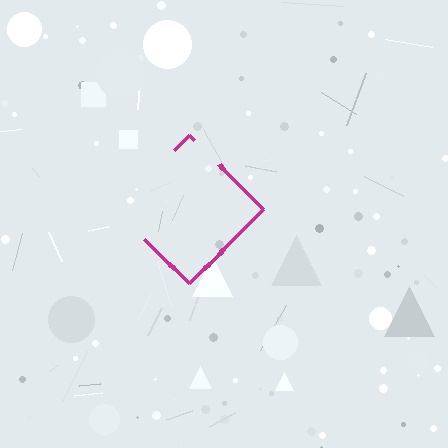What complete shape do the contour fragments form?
The contour fragments form a diamond.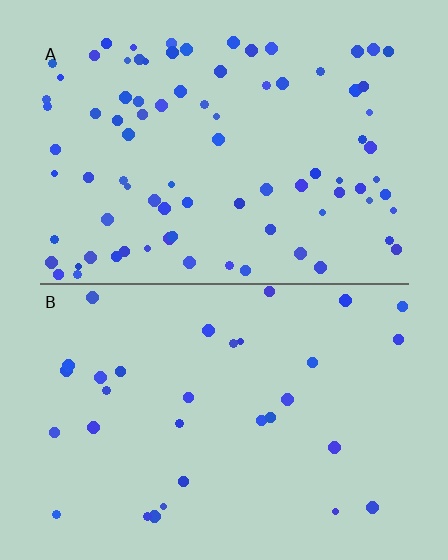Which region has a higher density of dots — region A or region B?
A (the top).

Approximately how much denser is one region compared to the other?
Approximately 2.7× — region A over region B.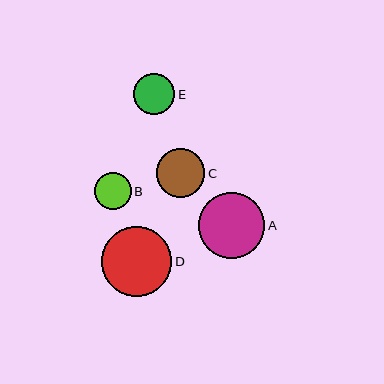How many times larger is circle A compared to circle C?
Circle A is approximately 1.4 times the size of circle C.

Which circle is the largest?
Circle D is the largest with a size of approximately 70 pixels.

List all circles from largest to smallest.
From largest to smallest: D, A, C, E, B.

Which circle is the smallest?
Circle B is the smallest with a size of approximately 37 pixels.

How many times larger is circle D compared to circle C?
Circle D is approximately 1.4 times the size of circle C.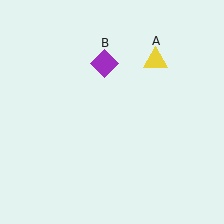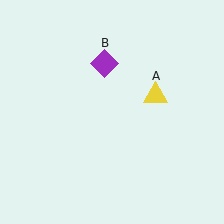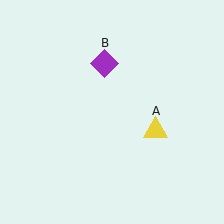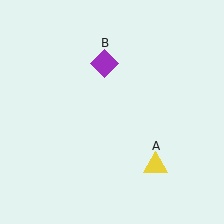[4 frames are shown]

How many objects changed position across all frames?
1 object changed position: yellow triangle (object A).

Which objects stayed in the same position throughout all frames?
Purple diamond (object B) remained stationary.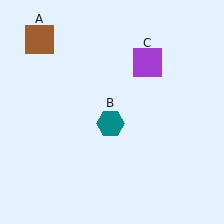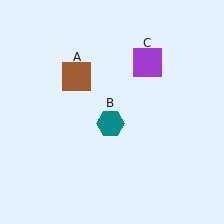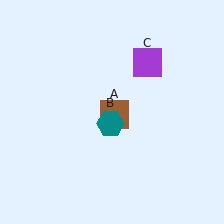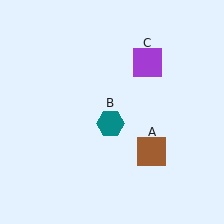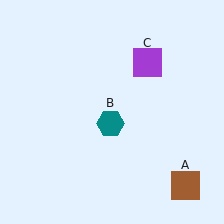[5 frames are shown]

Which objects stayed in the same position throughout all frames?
Teal hexagon (object B) and purple square (object C) remained stationary.